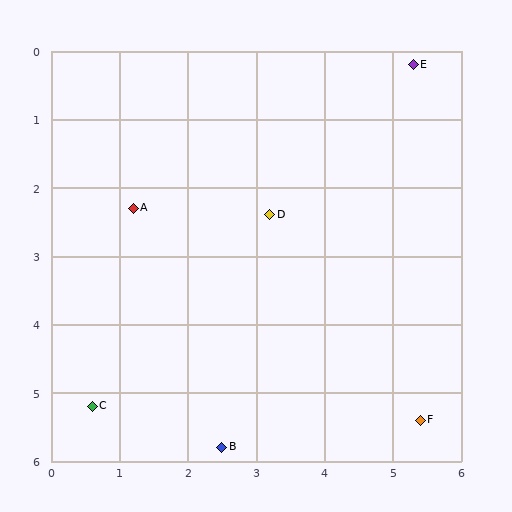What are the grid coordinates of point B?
Point B is at approximately (2.5, 5.8).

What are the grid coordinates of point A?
Point A is at approximately (1.2, 2.3).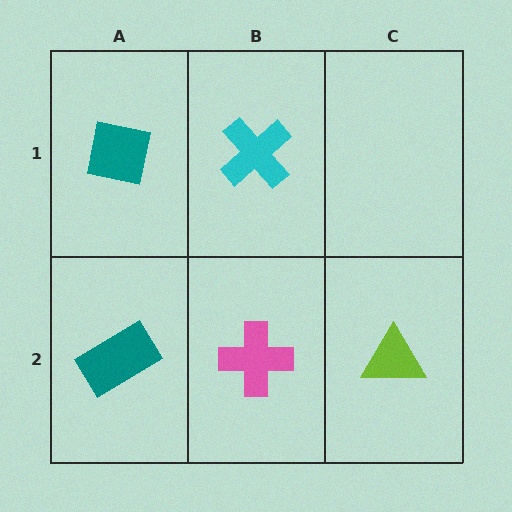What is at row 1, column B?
A cyan cross.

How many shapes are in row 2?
3 shapes.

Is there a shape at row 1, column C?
No, that cell is empty.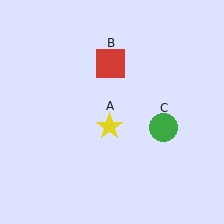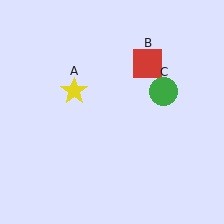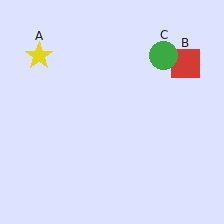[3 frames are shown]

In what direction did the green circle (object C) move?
The green circle (object C) moved up.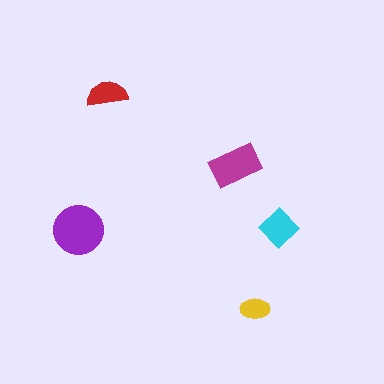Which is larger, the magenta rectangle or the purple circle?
The purple circle.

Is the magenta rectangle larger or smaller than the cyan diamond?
Larger.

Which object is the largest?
The purple circle.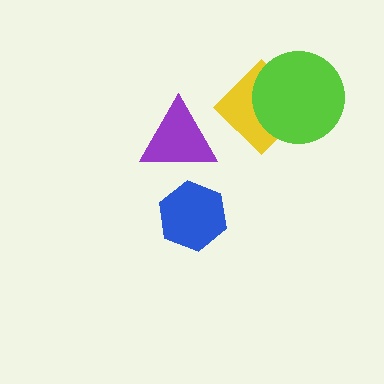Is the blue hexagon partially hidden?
No, no other shape covers it.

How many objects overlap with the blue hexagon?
0 objects overlap with the blue hexagon.